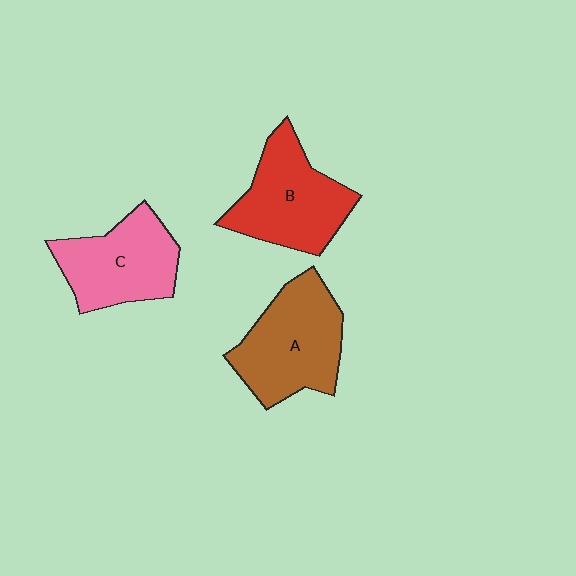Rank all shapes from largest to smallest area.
From largest to smallest: A (brown), B (red), C (pink).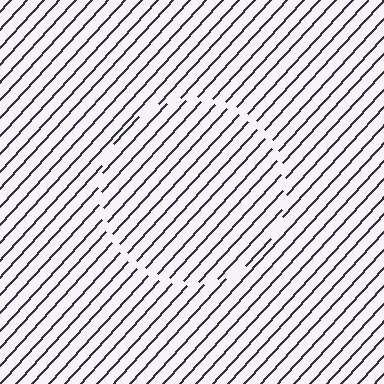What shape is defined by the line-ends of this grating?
An illusory circle. The interior of the shape contains the same grating, shifted by half a period — the contour is defined by the phase discontinuity where line-ends from the inner and outer gratings abut.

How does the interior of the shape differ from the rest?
The interior of the shape contains the same grating, shifted by half a period — the contour is defined by the phase discontinuity where line-ends from the inner and outer gratings abut.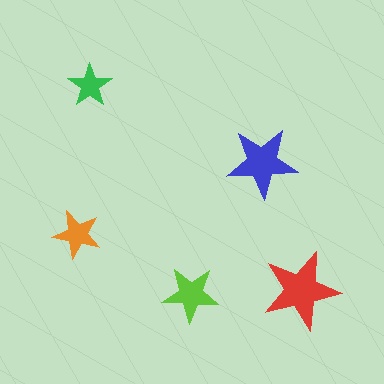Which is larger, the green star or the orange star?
The orange one.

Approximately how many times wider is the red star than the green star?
About 2 times wider.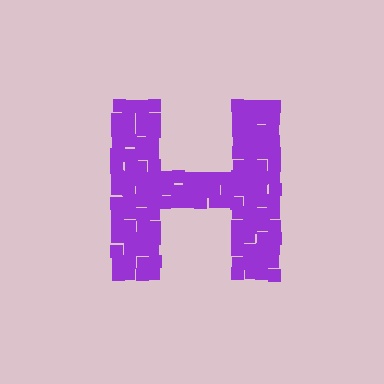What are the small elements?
The small elements are squares.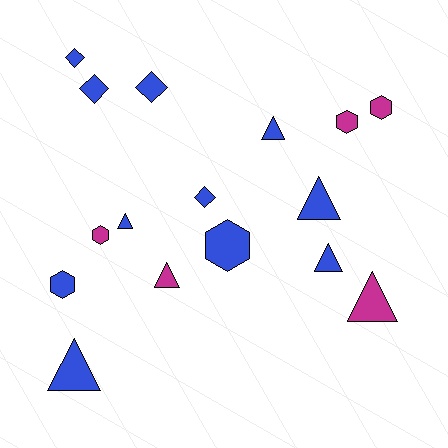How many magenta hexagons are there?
There are 3 magenta hexagons.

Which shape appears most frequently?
Triangle, with 7 objects.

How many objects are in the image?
There are 16 objects.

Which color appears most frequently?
Blue, with 11 objects.